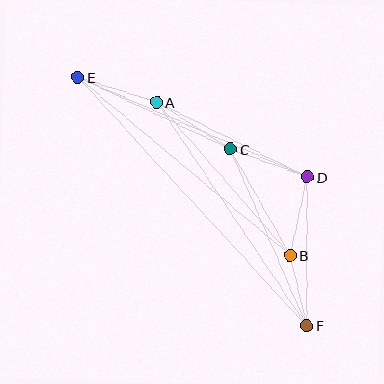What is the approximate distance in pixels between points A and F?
The distance between A and F is approximately 269 pixels.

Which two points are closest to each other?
Points B and F are closest to each other.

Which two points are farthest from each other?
Points E and F are farthest from each other.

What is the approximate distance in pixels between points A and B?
The distance between A and B is approximately 203 pixels.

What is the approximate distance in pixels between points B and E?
The distance between B and E is approximately 277 pixels.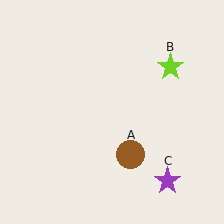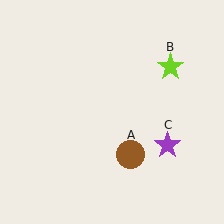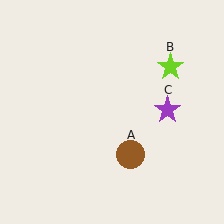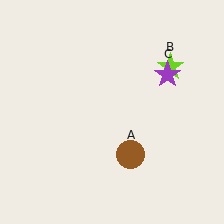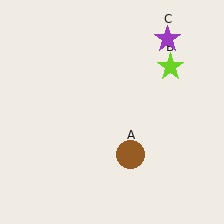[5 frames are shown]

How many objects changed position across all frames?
1 object changed position: purple star (object C).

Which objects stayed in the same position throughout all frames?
Brown circle (object A) and lime star (object B) remained stationary.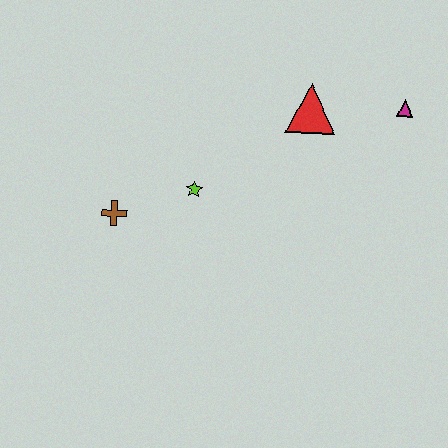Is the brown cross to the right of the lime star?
No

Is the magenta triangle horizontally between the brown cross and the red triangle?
No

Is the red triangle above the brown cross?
Yes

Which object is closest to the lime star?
The brown cross is closest to the lime star.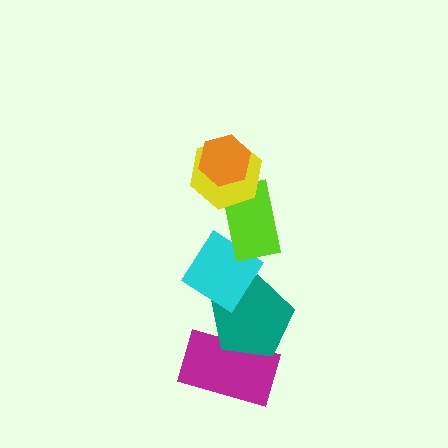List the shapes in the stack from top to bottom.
From top to bottom: the orange hexagon, the yellow hexagon, the lime rectangle, the cyan diamond, the teal pentagon, the magenta rectangle.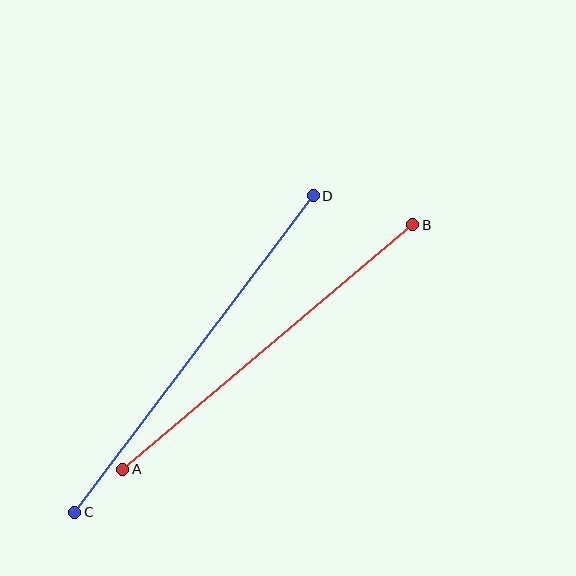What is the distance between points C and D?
The distance is approximately 396 pixels.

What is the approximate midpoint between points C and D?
The midpoint is at approximately (194, 354) pixels.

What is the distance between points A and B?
The distance is approximately 380 pixels.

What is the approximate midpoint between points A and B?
The midpoint is at approximately (268, 347) pixels.